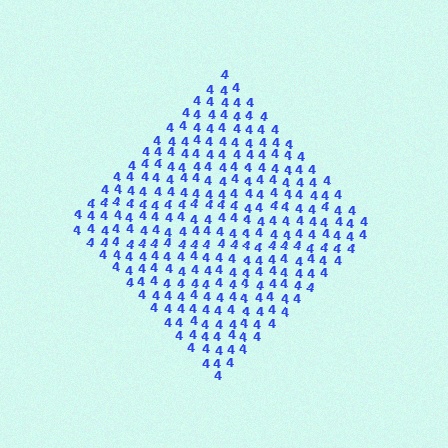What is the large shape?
The large shape is a diamond.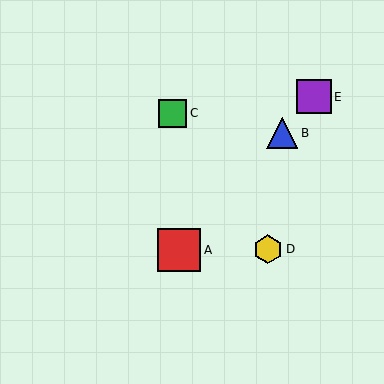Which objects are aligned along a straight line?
Objects A, B, E are aligned along a straight line.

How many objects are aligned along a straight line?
3 objects (A, B, E) are aligned along a straight line.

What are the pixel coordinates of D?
Object D is at (268, 249).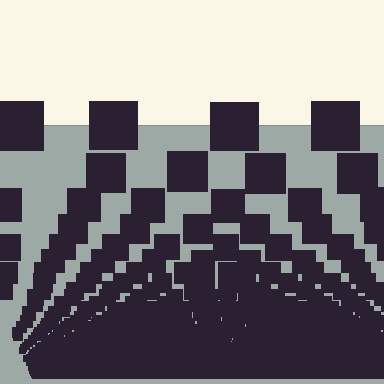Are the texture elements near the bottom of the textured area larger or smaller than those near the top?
Smaller. The gradient is inverted — elements near the bottom are smaller and denser.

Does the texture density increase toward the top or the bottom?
Density increases toward the bottom.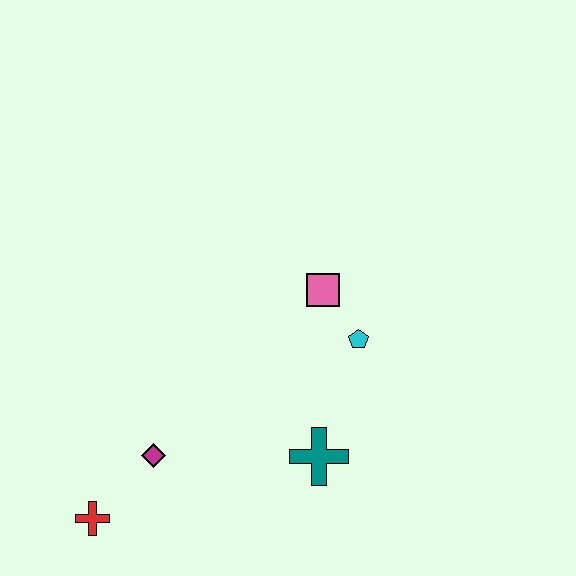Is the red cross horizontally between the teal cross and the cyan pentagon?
No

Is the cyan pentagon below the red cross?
No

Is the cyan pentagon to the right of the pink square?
Yes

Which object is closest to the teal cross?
The cyan pentagon is closest to the teal cross.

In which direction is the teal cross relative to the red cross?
The teal cross is to the right of the red cross.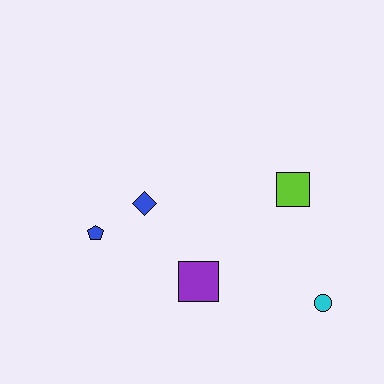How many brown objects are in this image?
There are no brown objects.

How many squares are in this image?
There are 2 squares.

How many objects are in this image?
There are 5 objects.